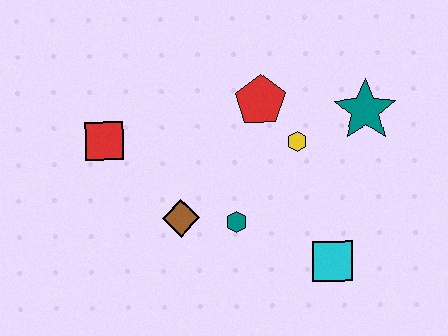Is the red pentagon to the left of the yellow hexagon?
Yes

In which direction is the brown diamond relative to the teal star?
The brown diamond is to the left of the teal star.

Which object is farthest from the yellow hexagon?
The red square is farthest from the yellow hexagon.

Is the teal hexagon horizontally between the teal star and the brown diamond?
Yes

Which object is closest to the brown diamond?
The teal hexagon is closest to the brown diamond.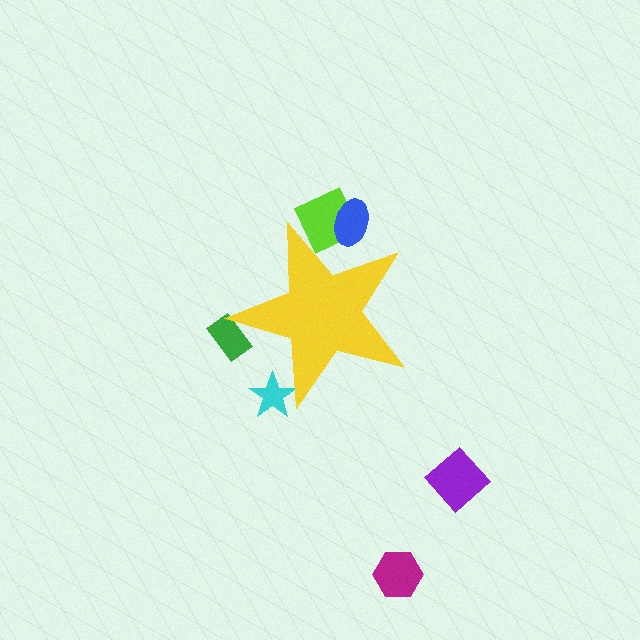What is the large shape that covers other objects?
A yellow star.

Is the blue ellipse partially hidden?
Yes, the blue ellipse is partially hidden behind the yellow star.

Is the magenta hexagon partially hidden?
No, the magenta hexagon is fully visible.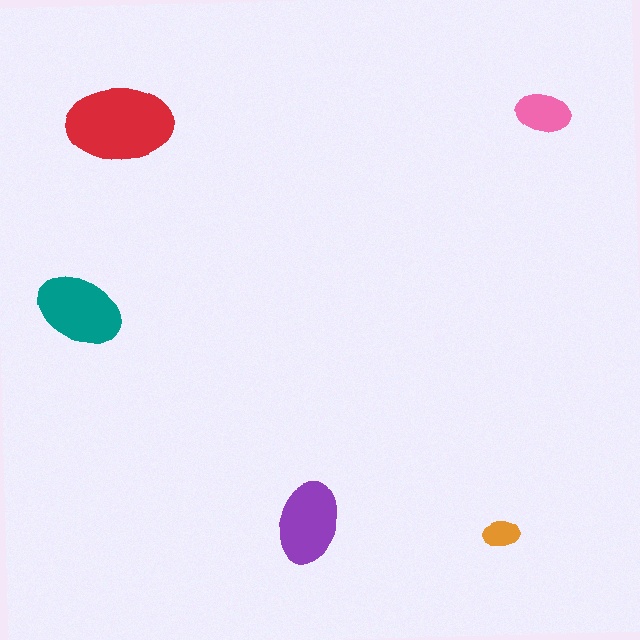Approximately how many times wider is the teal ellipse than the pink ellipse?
About 1.5 times wider.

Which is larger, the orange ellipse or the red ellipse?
The red one.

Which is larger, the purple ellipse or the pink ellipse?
The purple one.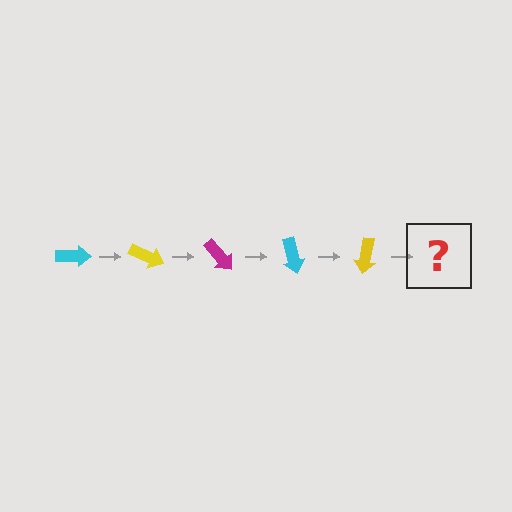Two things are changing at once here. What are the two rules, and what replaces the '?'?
The two rules are that it rotates 25 degrees each step and the color cycles through cyan, yellow, and magenta. The '?' should be a magenta arrow, rotated 125 degrees from the start.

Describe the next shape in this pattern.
It should be a magenta arrow, rotated 125 degrees from the start.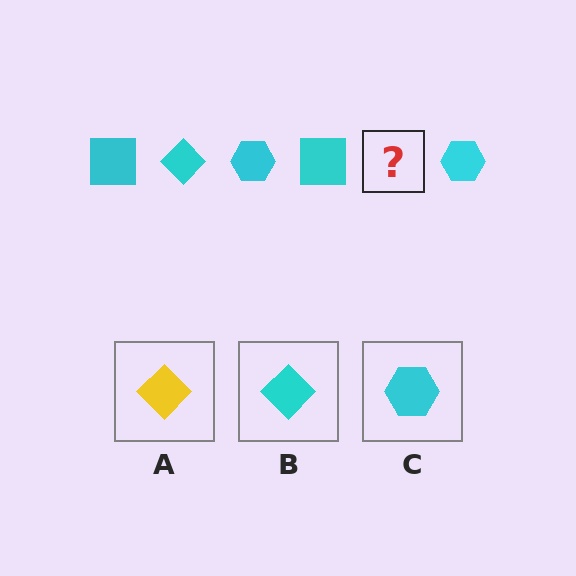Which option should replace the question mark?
Option B.